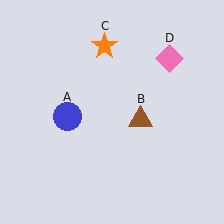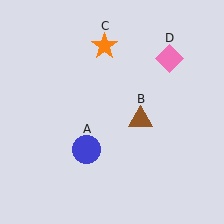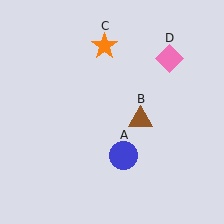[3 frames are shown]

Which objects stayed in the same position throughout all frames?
Brown triangle (object B) and orange star (object C) and pink diamond (object D) remained stationary.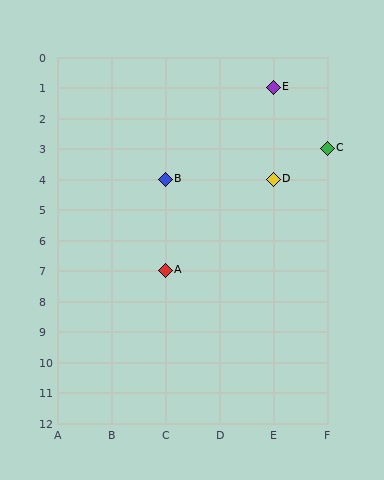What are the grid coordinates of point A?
Point A is at grid coordinates (C, 7).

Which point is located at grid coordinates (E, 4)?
Point D is at (E, 4).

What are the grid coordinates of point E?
Point E is at grid coordinates (E, 1).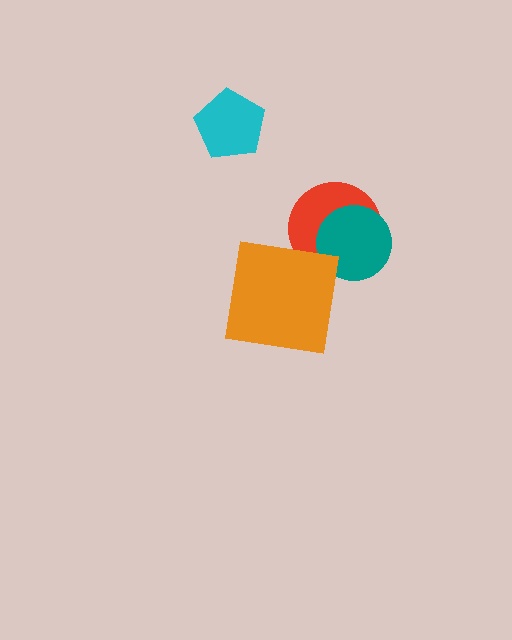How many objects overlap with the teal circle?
1 object overlaps with the teal circle.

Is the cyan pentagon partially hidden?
No, no other shape covers it.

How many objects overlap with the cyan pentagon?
0 objects overlap with the cyan pentagon.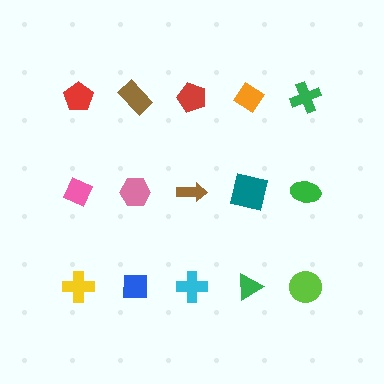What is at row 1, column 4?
An orange diamond.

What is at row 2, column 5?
A green ellipse.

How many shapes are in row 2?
5 shapes.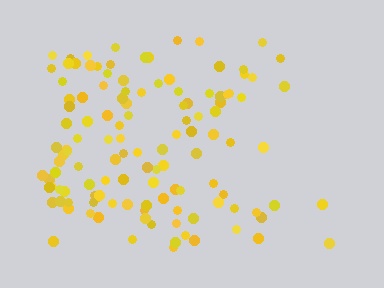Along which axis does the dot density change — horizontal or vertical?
Horizontal.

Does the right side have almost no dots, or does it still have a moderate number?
Still a moderate number, just noticeably fewer than the left.